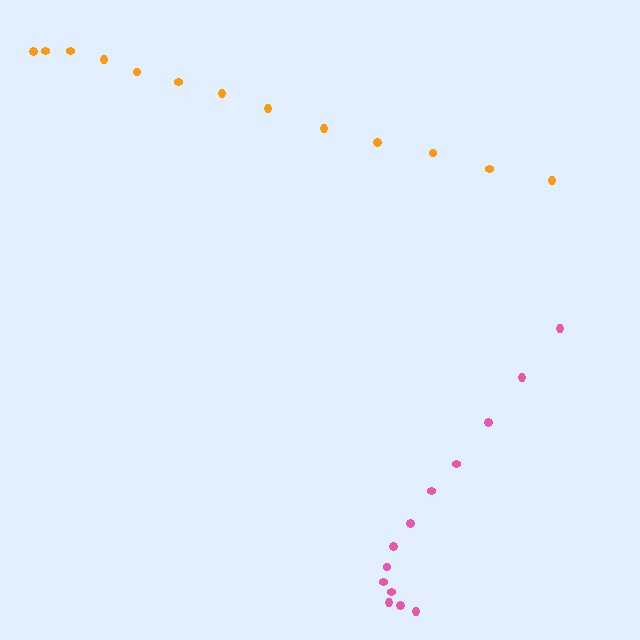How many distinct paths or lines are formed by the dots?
There are 2 distinct paths.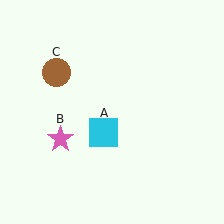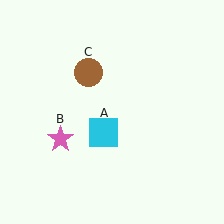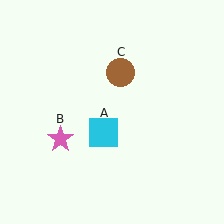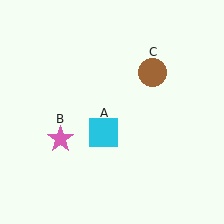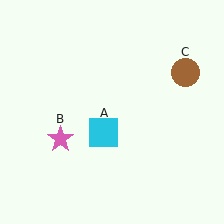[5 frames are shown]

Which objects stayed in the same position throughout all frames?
Cyan square (object A) and pink star (object B) remained stationary.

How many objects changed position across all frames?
1 object changed position: brown circle (object C).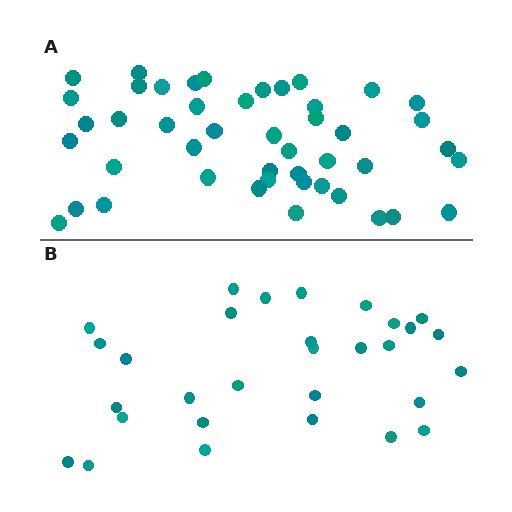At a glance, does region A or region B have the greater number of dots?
Region A (the top region) has more dots.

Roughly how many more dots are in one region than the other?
Region A has approximately 15 more dots than region B.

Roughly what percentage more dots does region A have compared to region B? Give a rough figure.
About 55% more.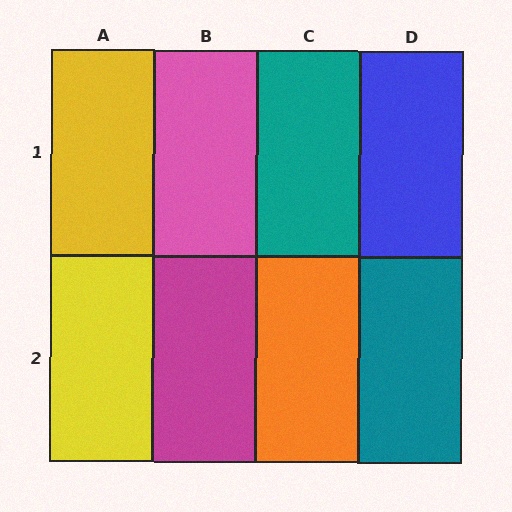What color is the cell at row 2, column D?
Teal.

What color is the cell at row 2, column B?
Magenta.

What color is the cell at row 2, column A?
Yellow.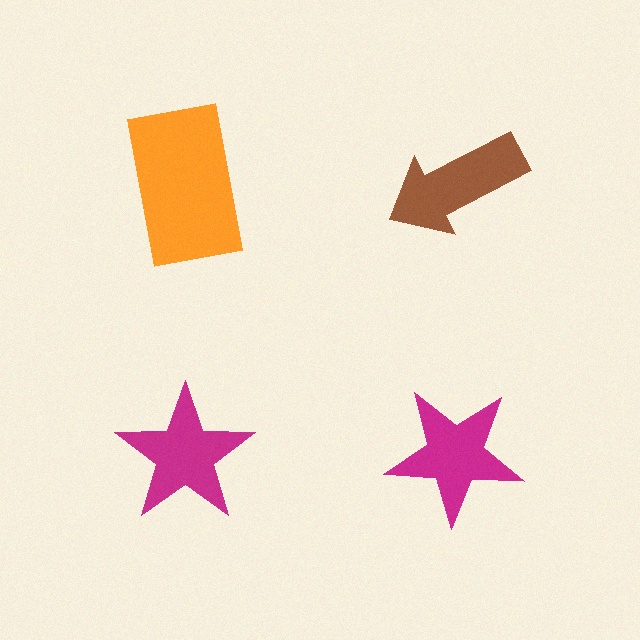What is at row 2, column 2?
A magenta star.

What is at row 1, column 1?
An orange rectangle.